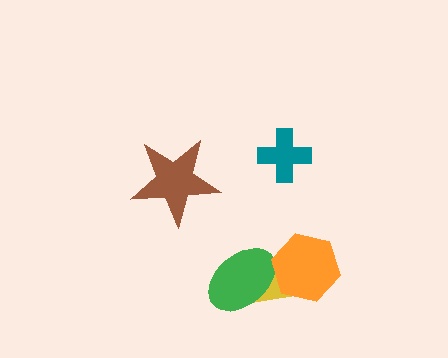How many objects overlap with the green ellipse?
2 objects overlap with the green ellipse.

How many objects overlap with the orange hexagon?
2 objects overlap with the orange hexagon.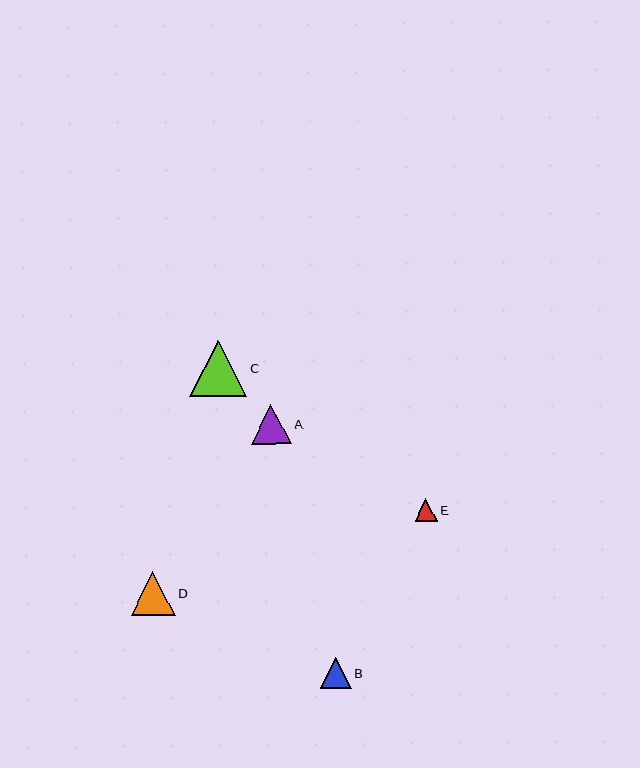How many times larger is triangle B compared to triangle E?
Triangle B is approximately 1.4 times the size of triangle E.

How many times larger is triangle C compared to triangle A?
Triangle C is approximately 1.4 times the size of triangle A.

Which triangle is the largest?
Triangle C is the largest with a size of approximately 57 pixels.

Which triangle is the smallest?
Triangle E is the smallest with a size of approximately 23 pixels.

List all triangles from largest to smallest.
From largest to smallest: C, D, A, B, E.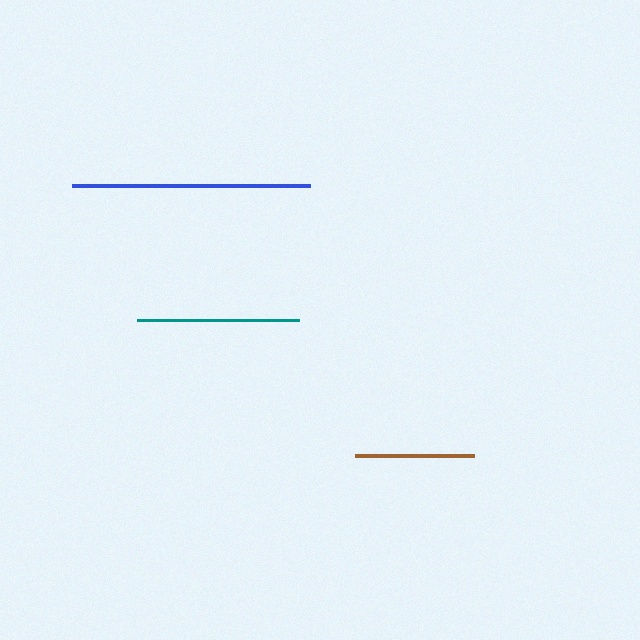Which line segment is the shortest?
The brown line is the shortest at approximately 119 pixels.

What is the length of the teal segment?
The teal segment is approximately 162 pixels long.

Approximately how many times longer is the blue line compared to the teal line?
The blue line is approximately 1.5 times the length of the teal line.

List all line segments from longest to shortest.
From longest to shortest: blue, teal, brown.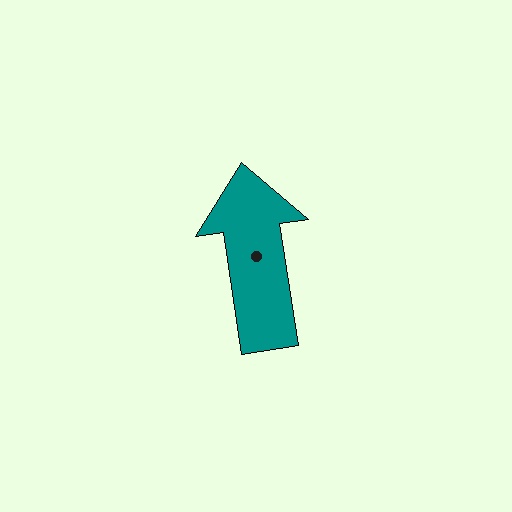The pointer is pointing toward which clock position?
Roughly 12 o'clock.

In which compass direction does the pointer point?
North.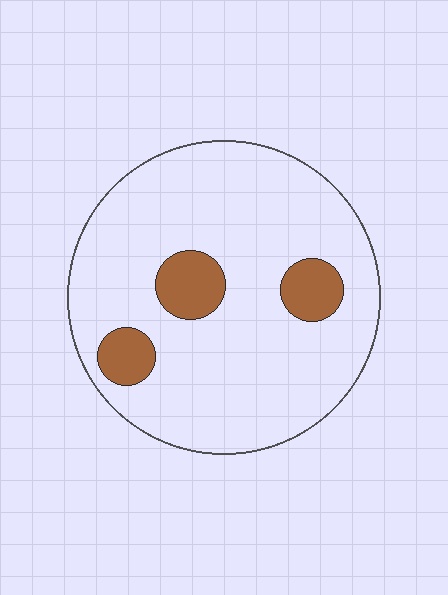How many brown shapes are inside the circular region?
3.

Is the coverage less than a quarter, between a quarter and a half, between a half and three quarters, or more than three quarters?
Less than a quarter.